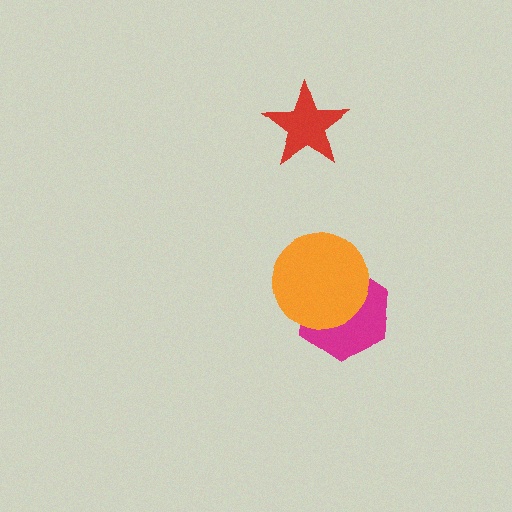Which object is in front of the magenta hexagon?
The orange circle is in front of the magenta hexagon.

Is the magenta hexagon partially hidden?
Yes, it is partially covered by another shape.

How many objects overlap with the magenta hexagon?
1 object overlaps with the magenta hexagon.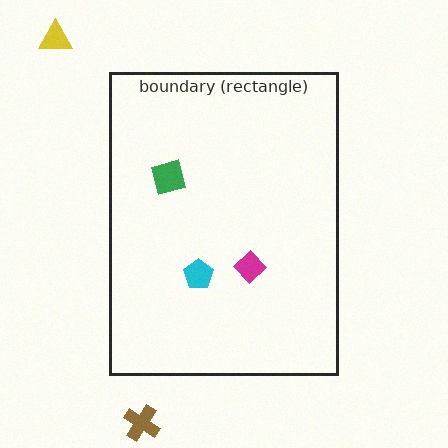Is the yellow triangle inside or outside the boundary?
Outside.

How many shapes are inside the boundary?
3 inside, 2 outside.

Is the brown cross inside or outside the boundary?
Outside.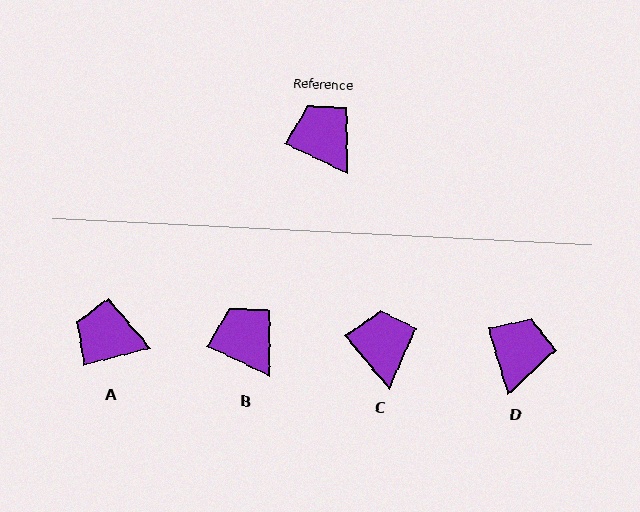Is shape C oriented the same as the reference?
No, it is off by about 24 degrees.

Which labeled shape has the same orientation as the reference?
B.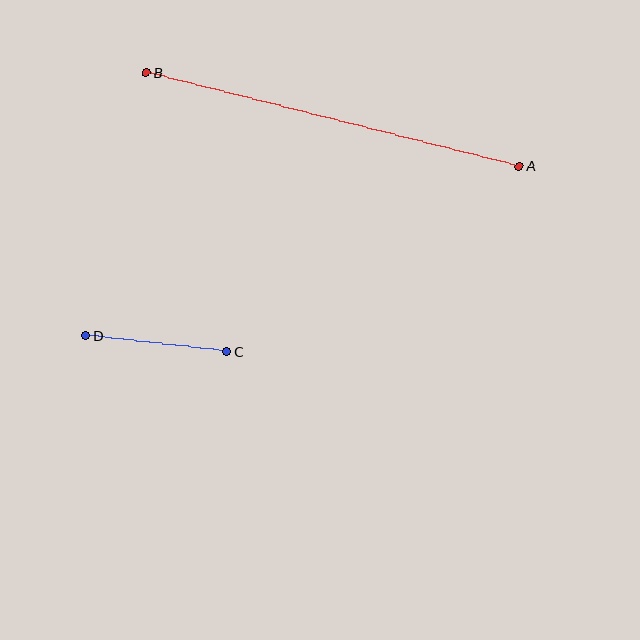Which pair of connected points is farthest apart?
Points A and B are farthest apart.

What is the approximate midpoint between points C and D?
The midpoint is at approximately (156, 343) pixels.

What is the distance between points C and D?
The distance is approximately 142 pixels.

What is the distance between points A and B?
The distance is approximately 384 pixels.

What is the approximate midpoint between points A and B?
The midpoint is at approximately (333, 119) pixels.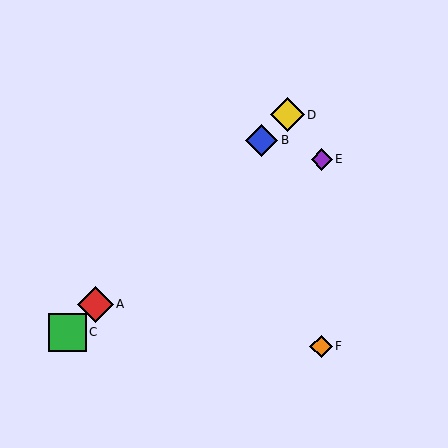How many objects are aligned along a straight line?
4 objects (A, B, C, D) are aligned along a straight line.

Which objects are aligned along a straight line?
Objects A, B, C, D are aligned along a straight line.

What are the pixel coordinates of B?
Object B is at (261, 140).